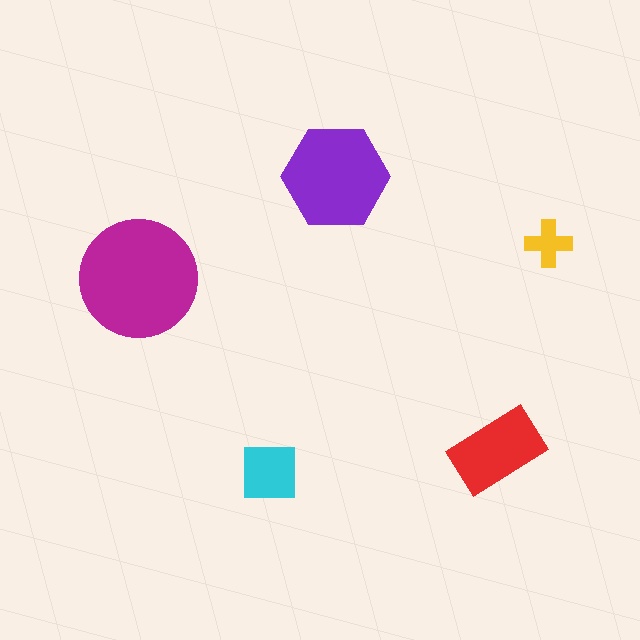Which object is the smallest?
The yellow cross.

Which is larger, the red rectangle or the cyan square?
The red rectangle.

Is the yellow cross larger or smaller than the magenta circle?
Smaller.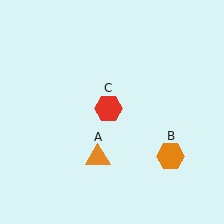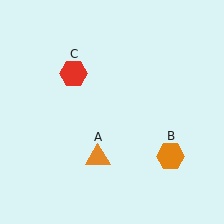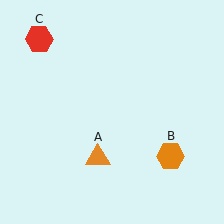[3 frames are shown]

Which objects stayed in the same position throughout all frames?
Orange triangle (object A) and orange hexagon (object B) remained stationary.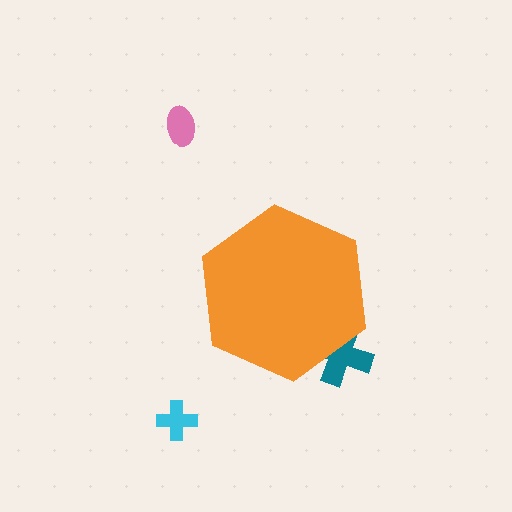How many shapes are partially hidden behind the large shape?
1 shape is partially hidden.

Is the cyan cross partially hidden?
No, the cyan cross is fully visible.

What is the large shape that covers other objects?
An orange hexagon.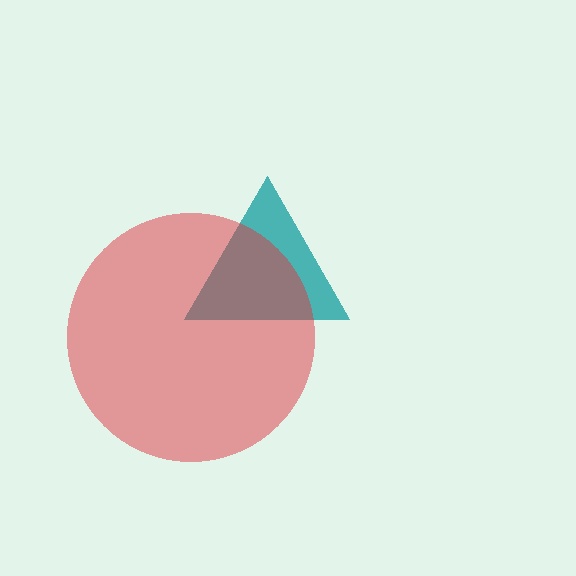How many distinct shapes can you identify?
There are 2 distinct shapes: a teal triangle, a red circle.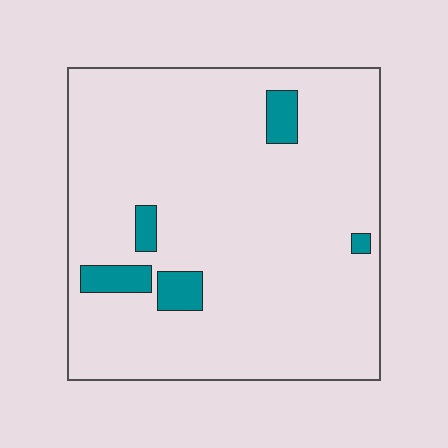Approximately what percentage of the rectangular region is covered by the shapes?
Approximately 5%.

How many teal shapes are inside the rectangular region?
5.